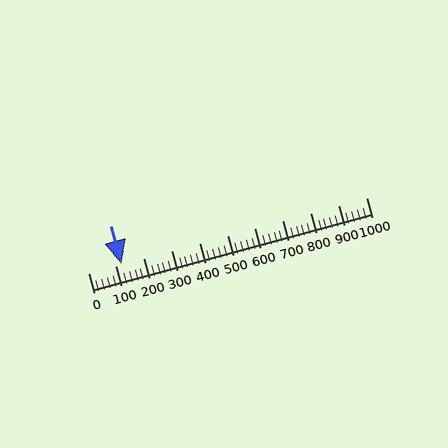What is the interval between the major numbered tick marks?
The major tick marks are spaced 100 units apart.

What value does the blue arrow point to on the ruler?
The blue arrow points to approximately 120.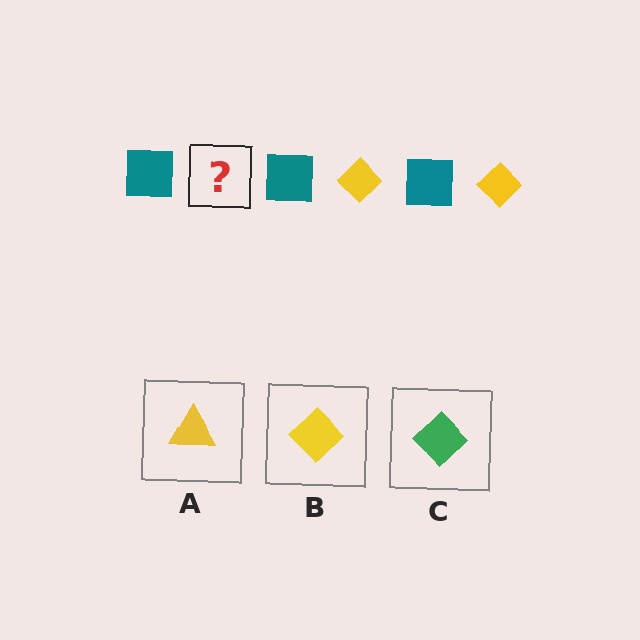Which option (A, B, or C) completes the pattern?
B.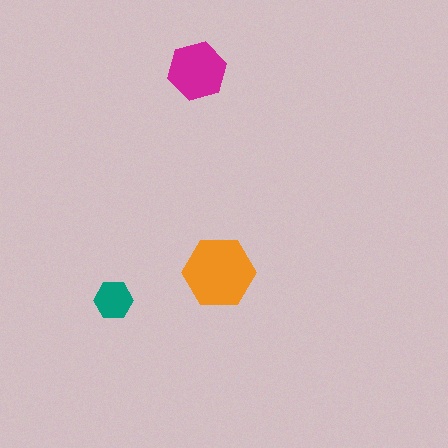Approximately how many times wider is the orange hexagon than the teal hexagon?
About 2 times wider.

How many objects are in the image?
There are 3 objects in the image.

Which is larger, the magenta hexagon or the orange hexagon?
The orange one.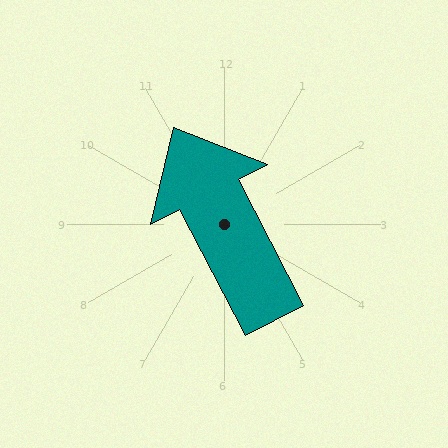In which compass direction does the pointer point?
Northwest.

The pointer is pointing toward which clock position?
Roughly 11 o'clock.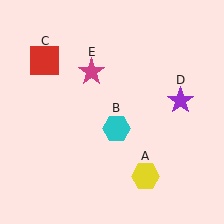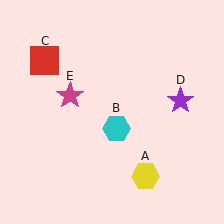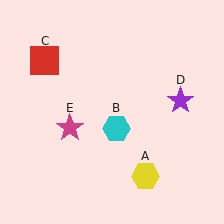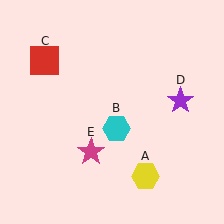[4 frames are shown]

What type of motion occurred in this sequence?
The magenta star (object E) rotated counterclockwise around the center of the scene.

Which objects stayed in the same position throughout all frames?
Yellow hexagon (object A) and cyan hexagon (object B) and red square (object C) and purple star (object D) remained stationary.